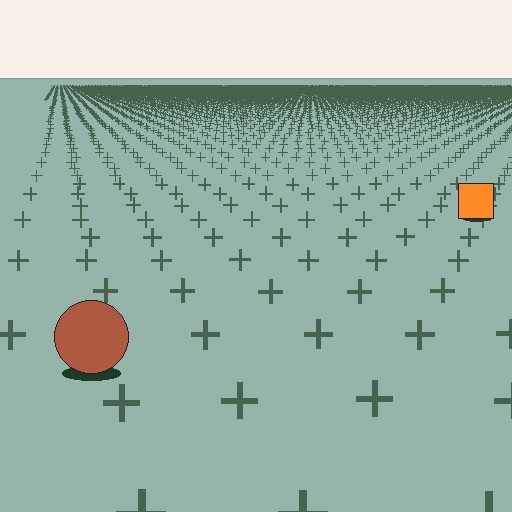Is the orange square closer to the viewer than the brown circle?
No. The brown circle is closer — you can tell from the texture gradient: the ground texture is coarser near it.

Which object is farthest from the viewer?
The orange square is farthest from the viewer. It appears smaller and the ground texture around it is denser.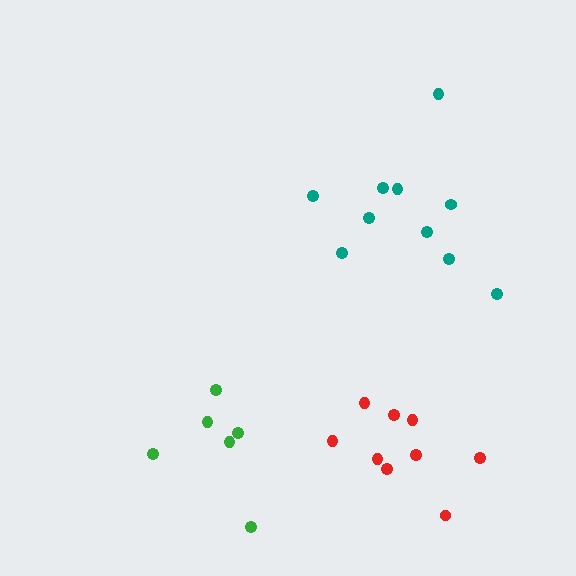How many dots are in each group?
Group 1: 9 dots, Group 2: 10 dots, Group 3: 6 dots (25 total).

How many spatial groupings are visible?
There are 3 spatial groupings.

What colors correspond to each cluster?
The clusters are colored: red, teal, green.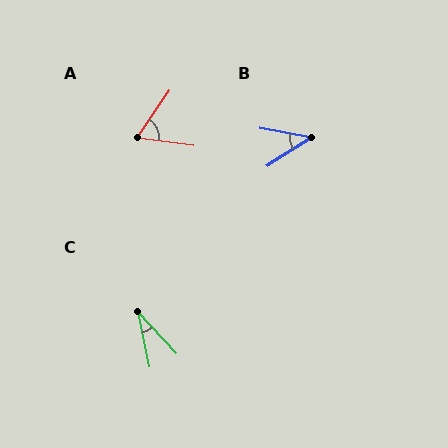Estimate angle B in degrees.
Approximately 43 degrees.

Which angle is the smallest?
C, at approximately 31 degrees.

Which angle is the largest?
A, at approximately 63 degrees.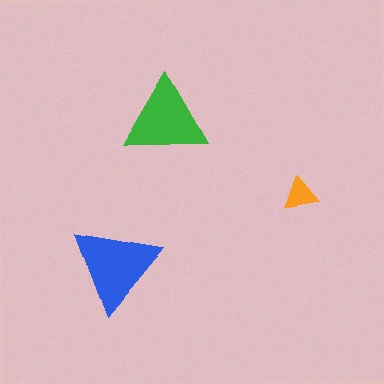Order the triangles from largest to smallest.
the blue one, the green one, the orange one.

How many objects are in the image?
There are 3 objects in the image.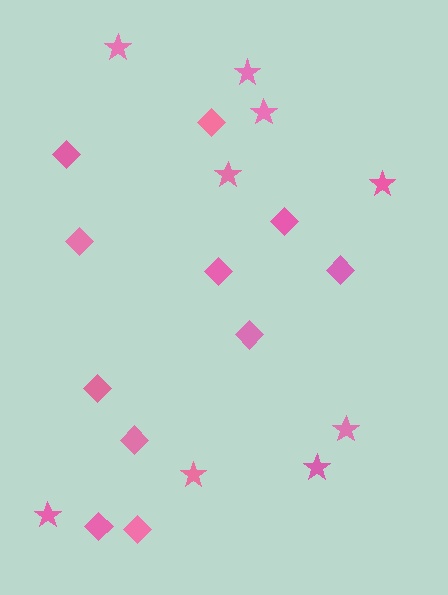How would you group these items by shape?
There are 2 groups: one group of diamonds (11) and one group of stars (9).